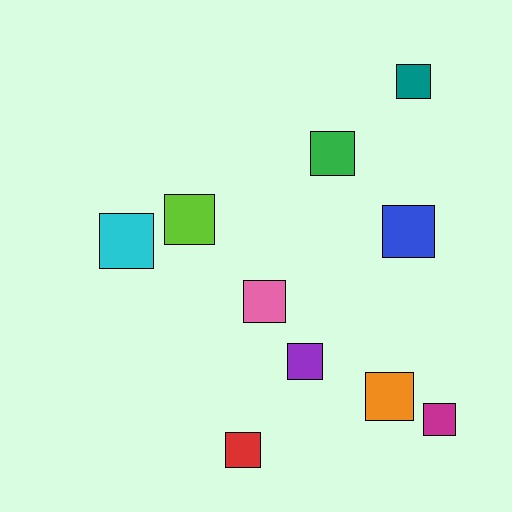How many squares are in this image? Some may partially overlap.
There are 10 squares.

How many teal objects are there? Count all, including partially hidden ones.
There is 1 teal object.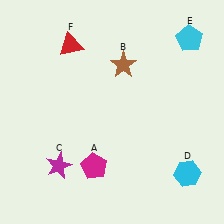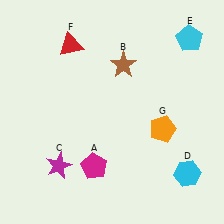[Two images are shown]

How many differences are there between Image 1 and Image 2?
There is 1 difference between the two images.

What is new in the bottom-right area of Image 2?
An orange pentagon (G) was added in the bottom-right area of Image 2.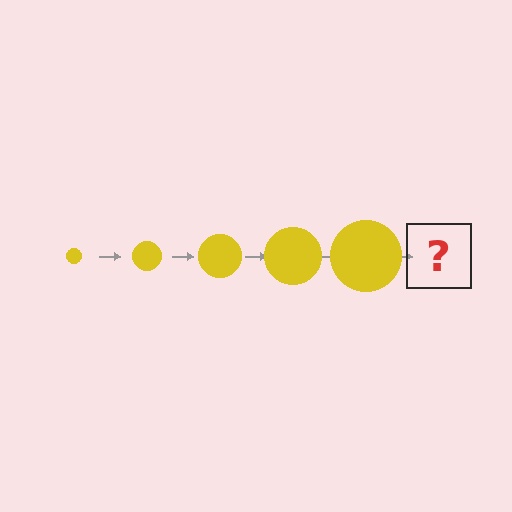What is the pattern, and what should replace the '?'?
The pattern is that the circle gets progressively larger each step. The '?' should be a yellow circle, larger than the previous one.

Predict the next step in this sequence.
The next step is a yellow circle, larger than the previous one.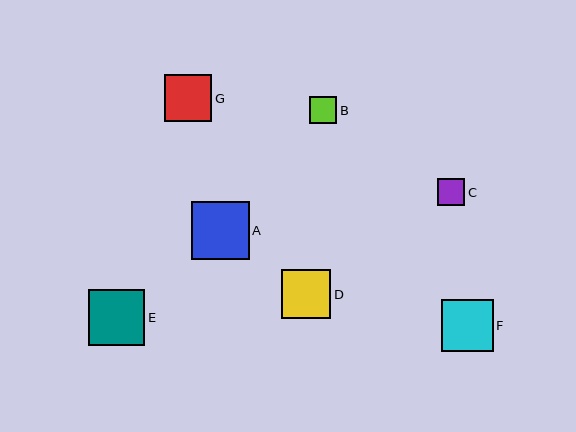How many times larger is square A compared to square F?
Square A is approximately 1.1 times the size of square F.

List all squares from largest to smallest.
From largest to smallest: A, E, F, D, G, C, B.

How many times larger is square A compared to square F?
Square A is approximately 1.1 times the size of square F.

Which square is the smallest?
Square B is the smallest with a size of approximately 27 pixels.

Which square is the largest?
Square A is the largest with a size of approximately 58 pixels.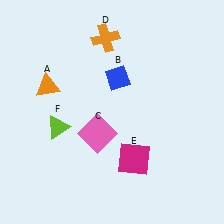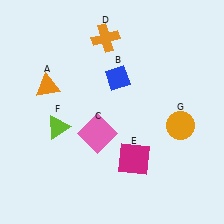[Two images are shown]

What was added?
An orange circle (G) was added in Image 2.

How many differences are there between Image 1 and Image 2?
There is 1 difference between the two images.